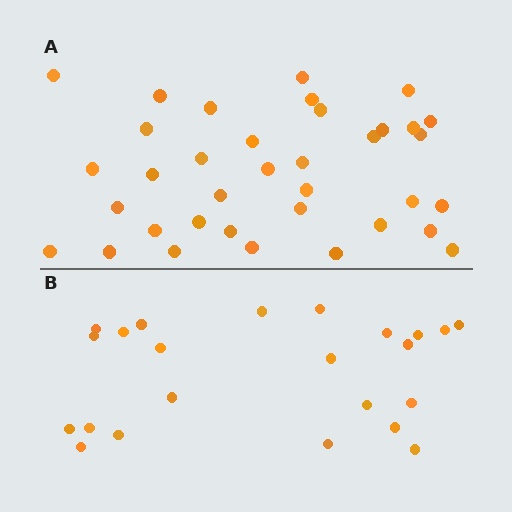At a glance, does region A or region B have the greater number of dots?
Region A (the top region) has more dots.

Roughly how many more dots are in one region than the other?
Region A has approximately 15 more dots than region B.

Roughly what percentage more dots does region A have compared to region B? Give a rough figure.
About 55% more.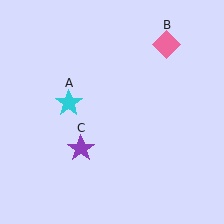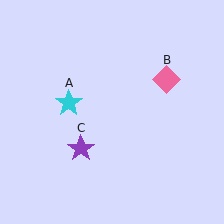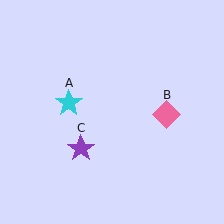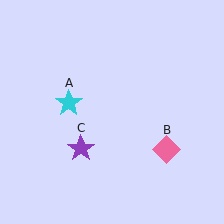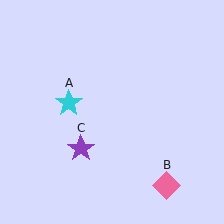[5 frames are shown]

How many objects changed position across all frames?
1 object changed position: pink diamond (object B).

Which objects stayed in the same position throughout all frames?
Cyan star (object A) and purple star (object C) remained stationary.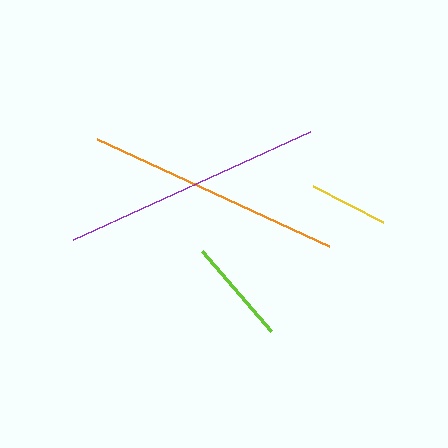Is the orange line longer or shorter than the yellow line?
The orange line is longer than the yellow line.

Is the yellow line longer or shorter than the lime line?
The lime line is longer than the yellow line.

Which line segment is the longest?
The purple line is the longest at approximately 261 pixels.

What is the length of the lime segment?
The lime segment is approximately 106 pixels long.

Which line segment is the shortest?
The yellow line is the shortest at approximately 79 pixels.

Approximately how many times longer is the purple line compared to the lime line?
The purple line is approximately 2.5 times the length of the lime line.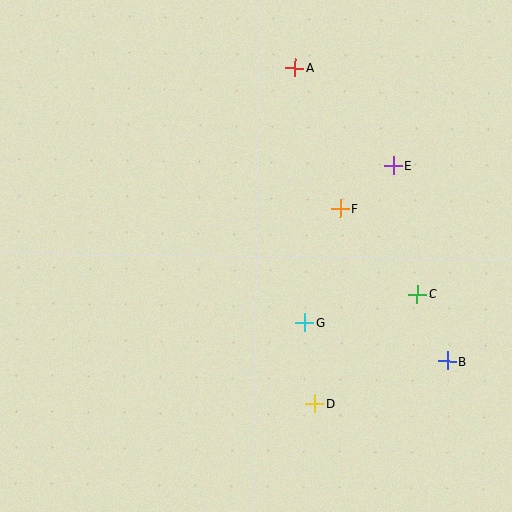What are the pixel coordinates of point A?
Point A is at (295, 68).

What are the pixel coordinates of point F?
Point F is at (340, 209).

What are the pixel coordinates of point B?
Point B is at (447, 361).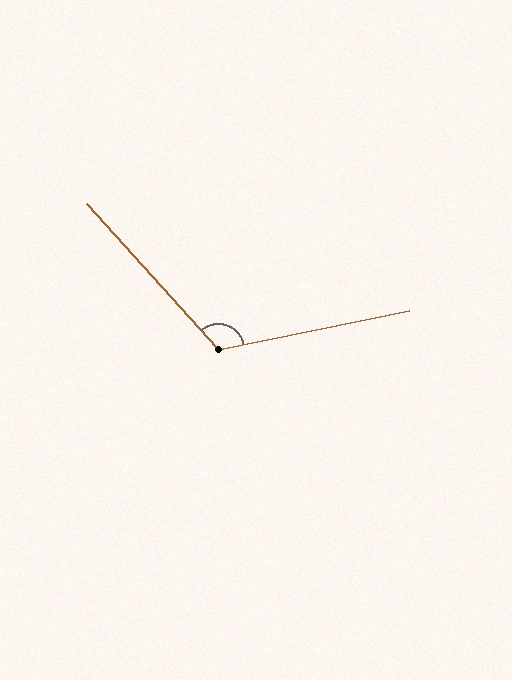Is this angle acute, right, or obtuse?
It is obtuse.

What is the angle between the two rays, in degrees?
Approximately 121 degrees.